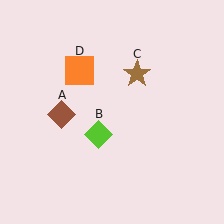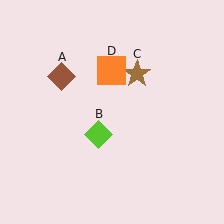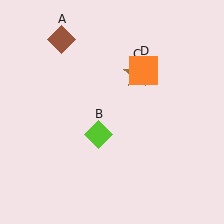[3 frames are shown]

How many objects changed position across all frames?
2 objects changed position: brown diamond (object A), orange square (object D).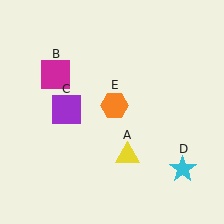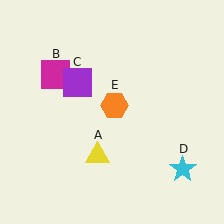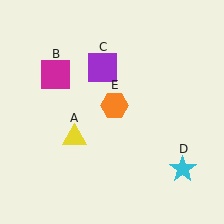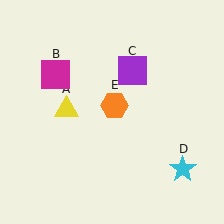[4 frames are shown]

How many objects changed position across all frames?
2 objects changed position: yellow triangle (object A), purple square (object C).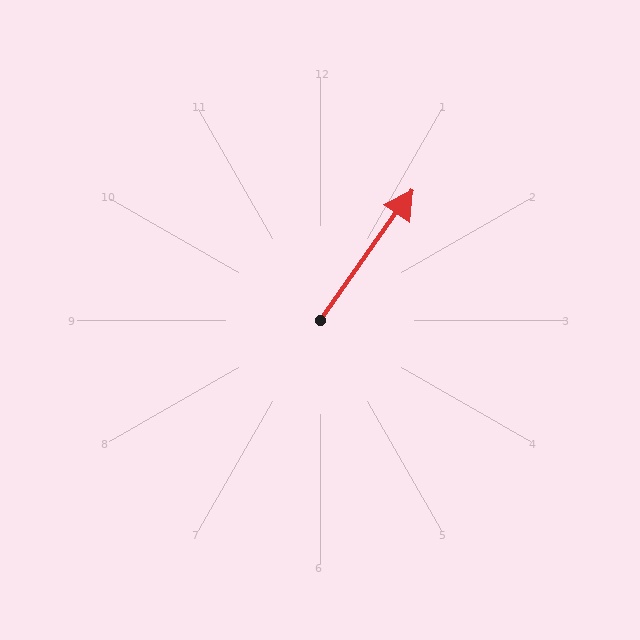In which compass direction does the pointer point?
Northeast.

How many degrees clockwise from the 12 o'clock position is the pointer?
Approximately 35 degrees.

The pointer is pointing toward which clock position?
Roughly 1 o'clock.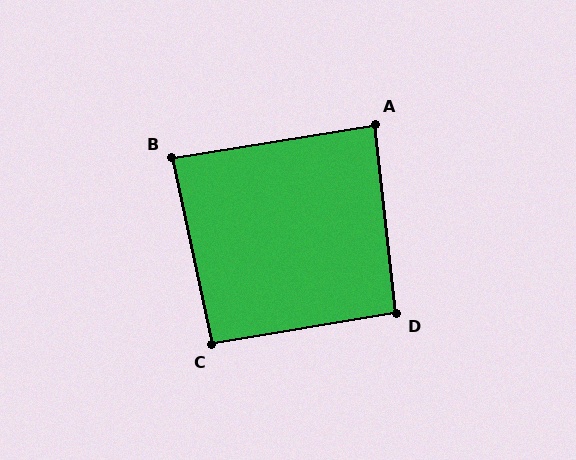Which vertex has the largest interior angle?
D, at approximately 93 degrees.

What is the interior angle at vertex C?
Approximately 93 degrees (approximately right).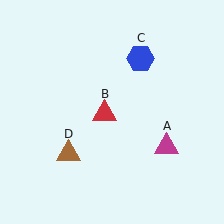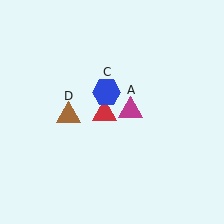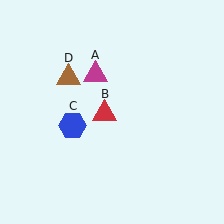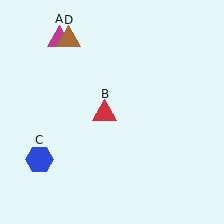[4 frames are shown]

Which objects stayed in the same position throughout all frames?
Red triangle (object B) remained stationary.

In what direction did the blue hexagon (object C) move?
The blue hexagon (object C) moved down and to the left.